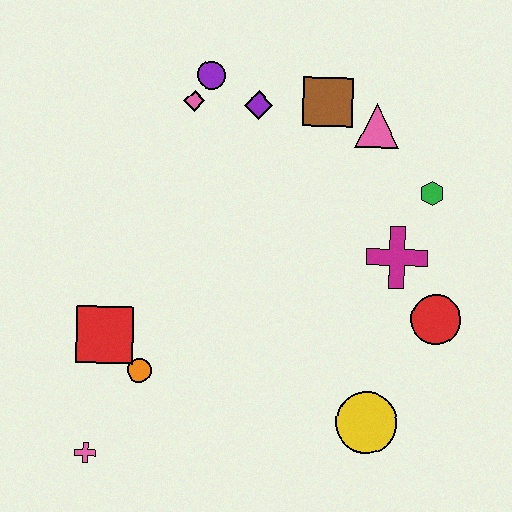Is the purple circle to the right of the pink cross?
Yes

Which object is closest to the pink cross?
The orange circle is closest to the pink cross.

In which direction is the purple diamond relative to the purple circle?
The purple diamond is to the right of the purple circle.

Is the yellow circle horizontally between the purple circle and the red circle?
Yes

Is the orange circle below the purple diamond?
Yes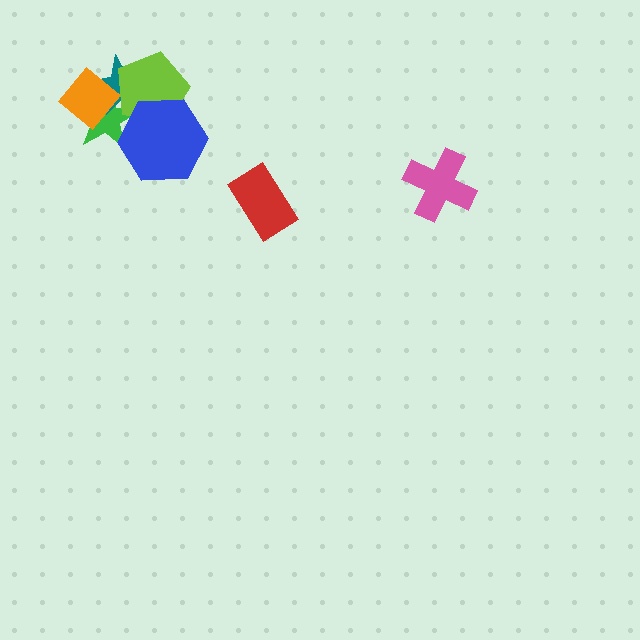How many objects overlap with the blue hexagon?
3 objects overlap with the blue hexagon.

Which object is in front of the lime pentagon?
The blue hexagon is in front of the lime pentagon.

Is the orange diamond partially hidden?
No, no other shape covers it.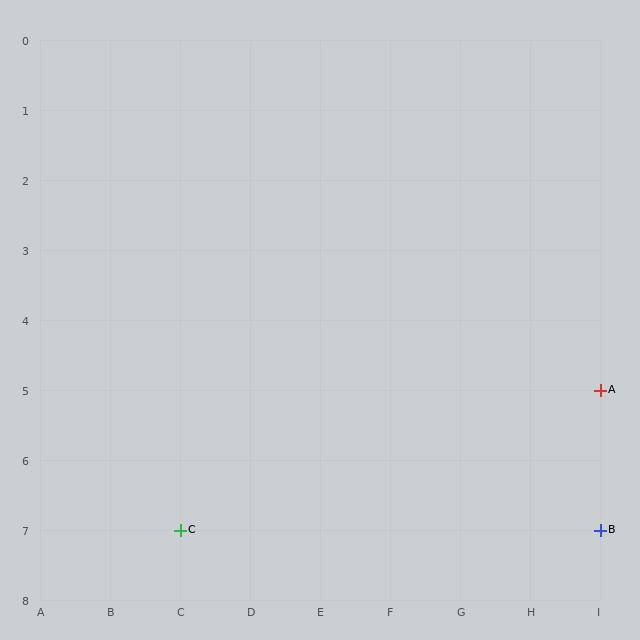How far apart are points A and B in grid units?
Points A and B are 2 rows apart.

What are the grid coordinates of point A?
Point A is at grid coordinates (I, 5).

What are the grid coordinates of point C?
Point C is at grid coordinates (C, 7).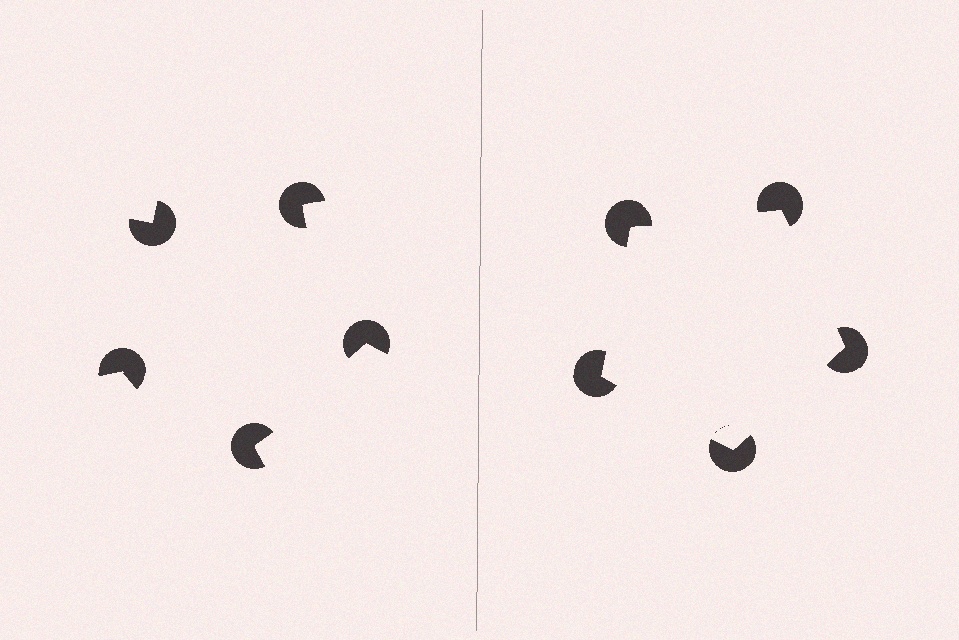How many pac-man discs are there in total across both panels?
10 — 5 on each side.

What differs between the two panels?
The pac-man discs are positioned identically on both sides; only the wedge orientations differ. On the right they align to a pentagon; on the left they are misaligned.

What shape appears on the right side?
An illusory pentagon.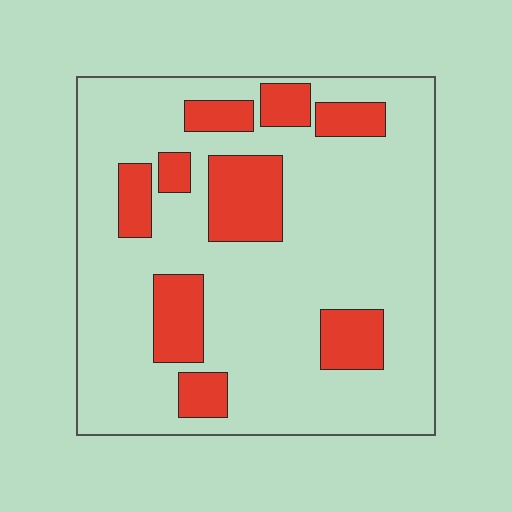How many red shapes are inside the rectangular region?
9.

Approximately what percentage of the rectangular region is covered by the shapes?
Approximately 20%.